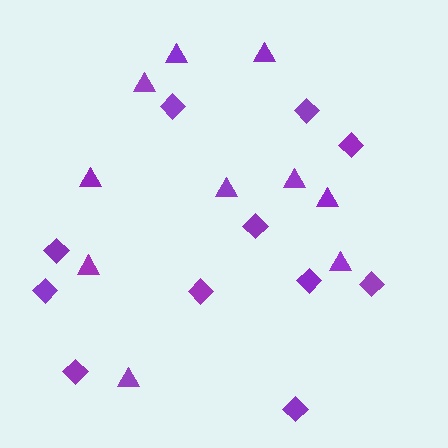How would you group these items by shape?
There are 2 groups: one group of triangles (10) and one group of diamonds (11).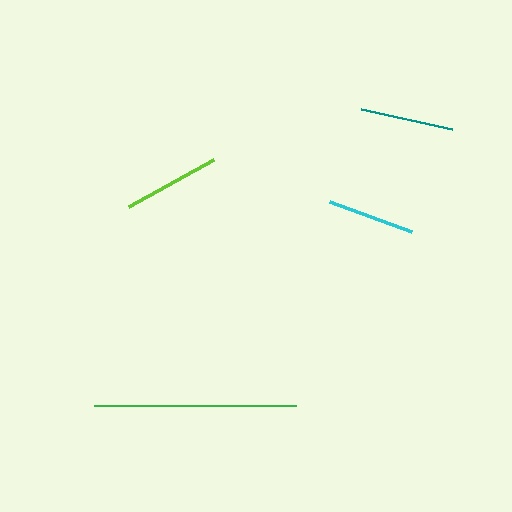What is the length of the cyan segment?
The cyan segment is approximately 88 pixels long.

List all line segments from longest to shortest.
From longest to shortest: green, lime, teal, cyan.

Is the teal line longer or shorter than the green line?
The green line is longer than the teal line.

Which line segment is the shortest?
The cyan line is the shortest at approximately 88 pixels.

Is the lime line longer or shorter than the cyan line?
The lime line is longer than the cyan line.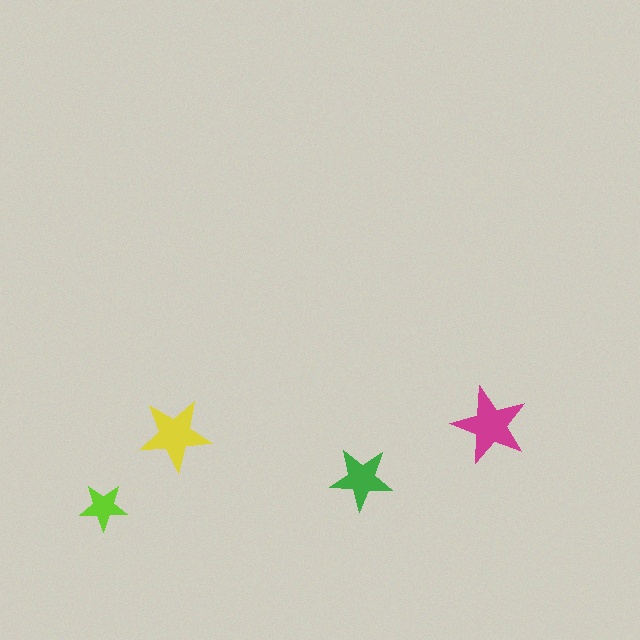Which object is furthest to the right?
The magenta star is rightmost.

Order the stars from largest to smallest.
the magenta one, the yellow one, the green one, the lime one.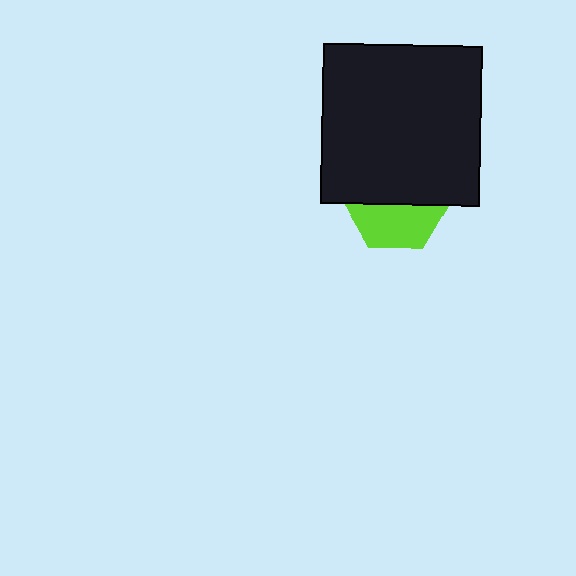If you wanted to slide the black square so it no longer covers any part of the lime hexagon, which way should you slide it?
Slide it up — that is the most direct way to separate the two shapes.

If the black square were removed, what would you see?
You would see the complete lime hexagon.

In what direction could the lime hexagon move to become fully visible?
The lime hexagon could move down. That would shift it out from behind the black square entirely.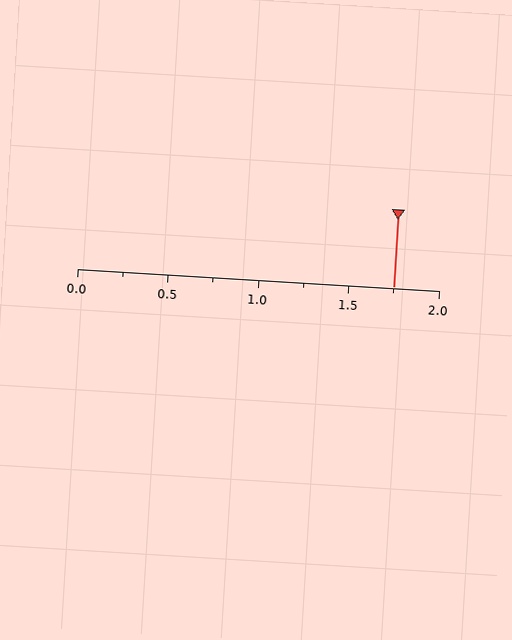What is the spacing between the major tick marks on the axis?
The major ticks are spaced 0.5 apart.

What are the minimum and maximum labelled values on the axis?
The axis runs from 0.0 to 2.0.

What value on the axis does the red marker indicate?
The marker indicates approximately 1.75.